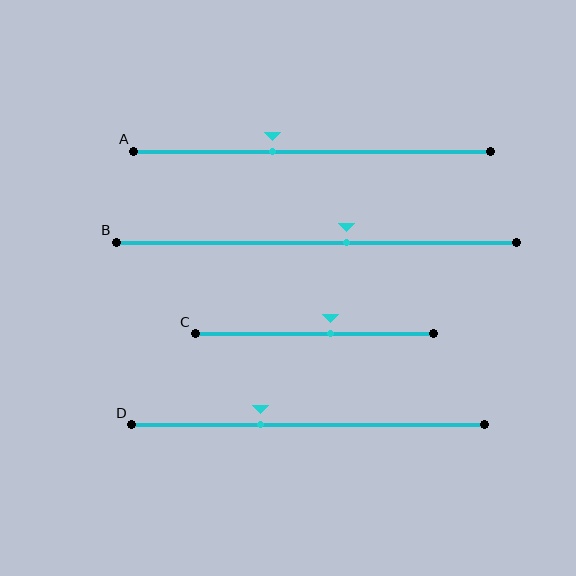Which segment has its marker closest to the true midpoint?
Segment C has its marker closest to the true midpoint.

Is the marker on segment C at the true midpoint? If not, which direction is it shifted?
No, the marker on segment C is shifted to the right by about 7% of the segment length.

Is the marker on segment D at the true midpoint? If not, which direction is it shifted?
No, the marker on segment D is shifted to the left by about 14% of the segment length.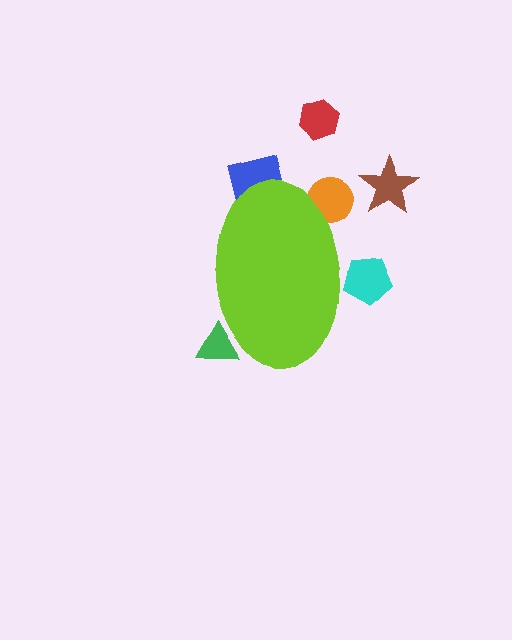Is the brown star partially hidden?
No, the brown star is fully visible.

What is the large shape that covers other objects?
A lime ellipse.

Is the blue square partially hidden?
Yes, the blue square is partially hidden behind the lime ellipse.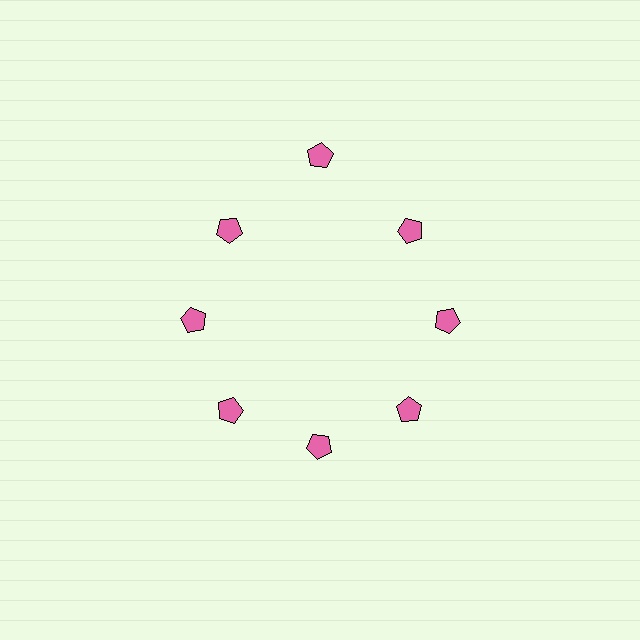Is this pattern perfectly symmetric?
No. The 8 pink pentagons are arranged in a ring, but one element near the 12 o'clock position is pushed outward from the center, breaking the 8-fold rotational symmetry.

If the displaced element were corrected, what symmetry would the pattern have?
It would have 8-fold rotational symmetry — the pattern would map onto itself every 45 degrees.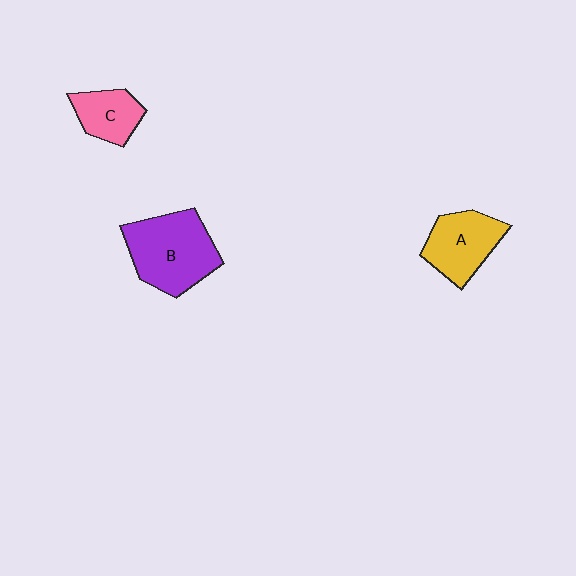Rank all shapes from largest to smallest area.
From largest to smallest: B (purple), A (yellow), C (pink).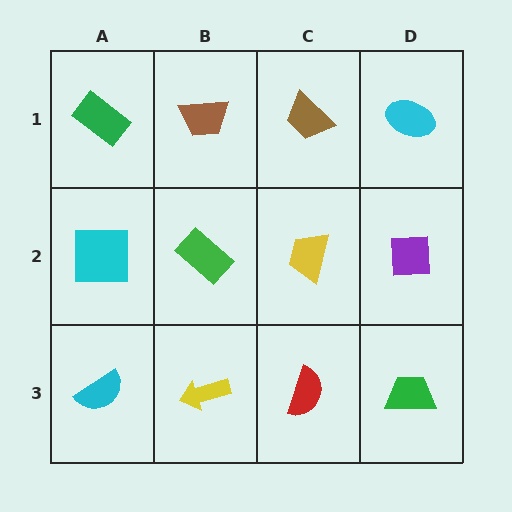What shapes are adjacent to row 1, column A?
A cyan square (row 2, column A), a brown trapezoid (row 1, column B).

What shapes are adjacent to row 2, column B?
A brown trapezoid (row 1, column B), a yellow arrow (row 3, column B), a cyan square (row 2, column A), a yellow trapezoid (row 2, column C).